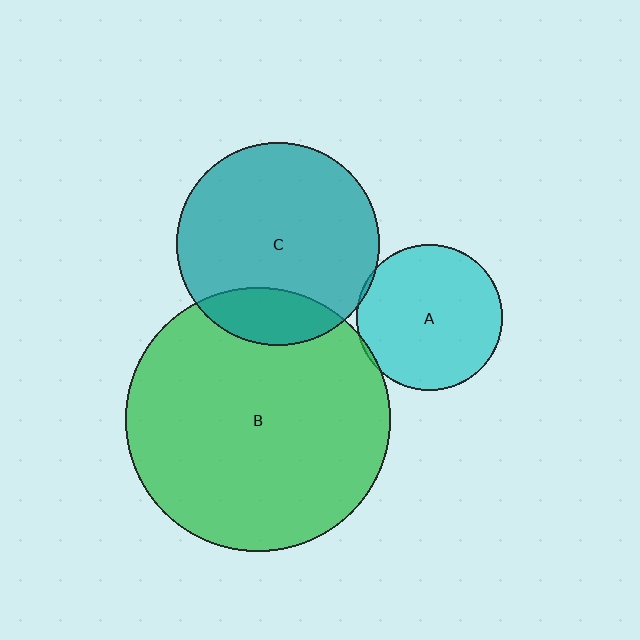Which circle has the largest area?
Circle B (green).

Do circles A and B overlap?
Yes.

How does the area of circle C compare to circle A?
Approximately 1.9 times.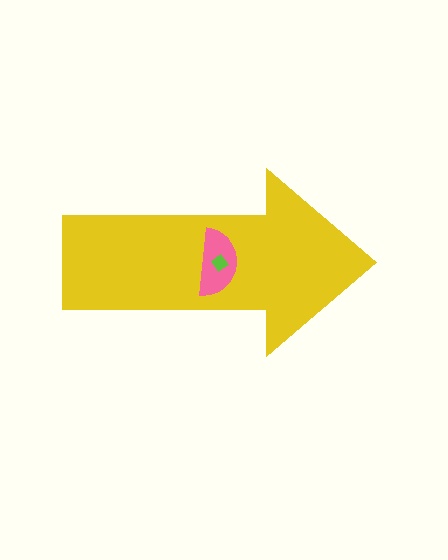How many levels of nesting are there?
3.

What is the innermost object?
The lime diamond.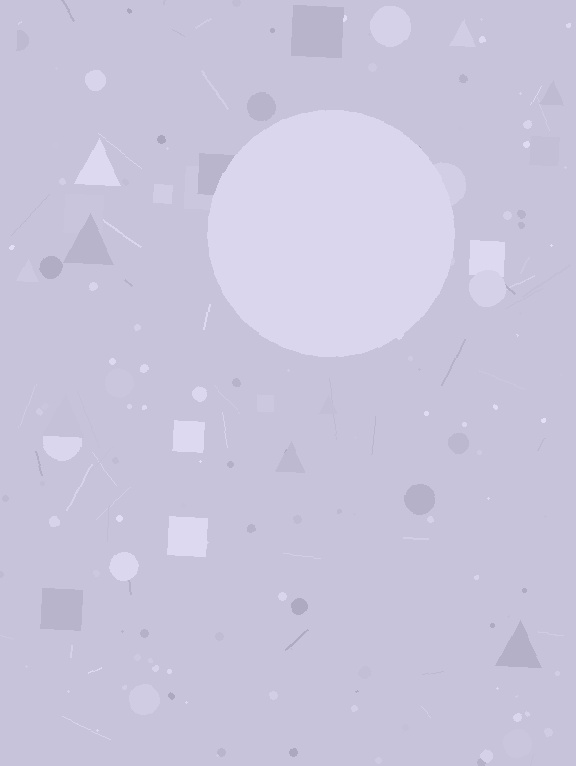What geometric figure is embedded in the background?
A circle is embedded in the background.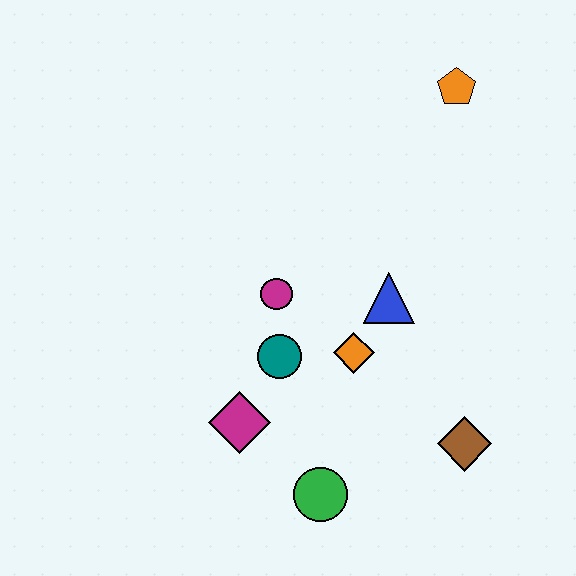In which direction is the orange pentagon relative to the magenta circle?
The orange pentagon is above the magenta circle.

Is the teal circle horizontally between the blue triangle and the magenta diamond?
Yes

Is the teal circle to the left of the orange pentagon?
Yes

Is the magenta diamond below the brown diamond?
No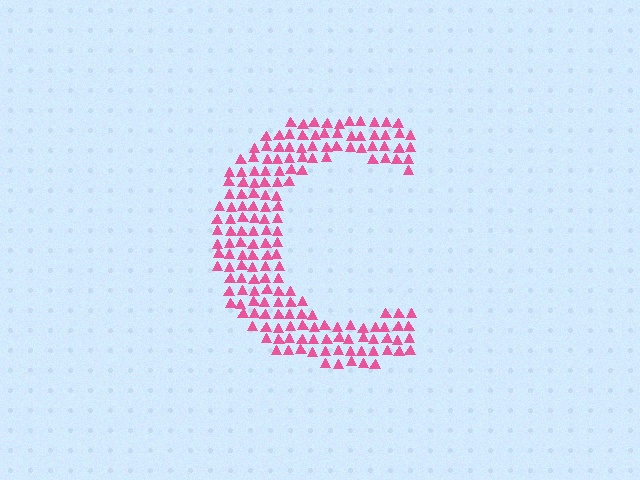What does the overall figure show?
The overall figure shows the letter C.